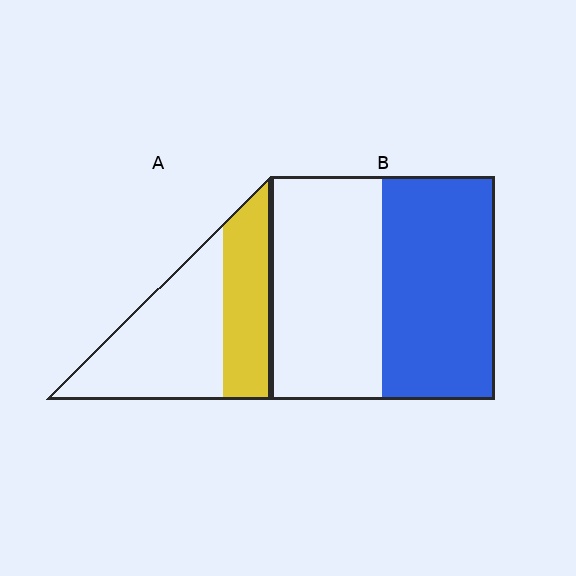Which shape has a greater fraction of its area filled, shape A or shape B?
Shape B.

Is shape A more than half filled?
No.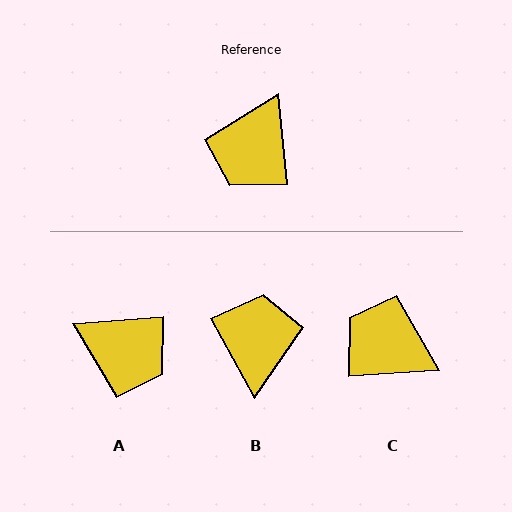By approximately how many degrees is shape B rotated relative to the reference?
Approximately 157 degrees clockwise.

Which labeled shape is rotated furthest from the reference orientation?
B, about 157 degrees away.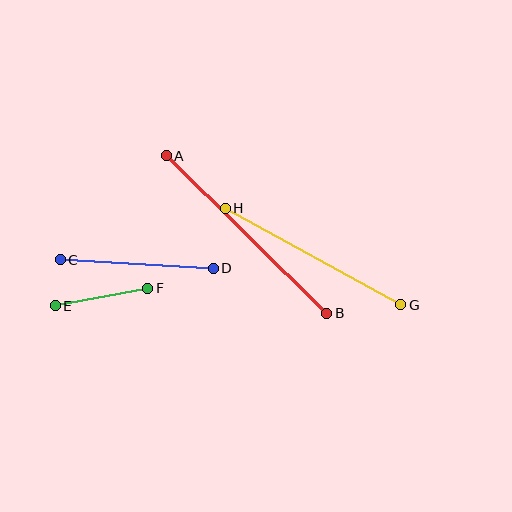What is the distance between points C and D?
The distance is approximately 153 pixels.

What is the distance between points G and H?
The distance is approximately 200 pixels.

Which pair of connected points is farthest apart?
Points A and B are farthest apart.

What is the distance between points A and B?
The distance is approximately 225 pixels.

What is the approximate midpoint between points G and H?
The midpoint is at approximately (313, 257) pixels.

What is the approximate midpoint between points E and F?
The midpoint is at approximately (102, 297) pixels.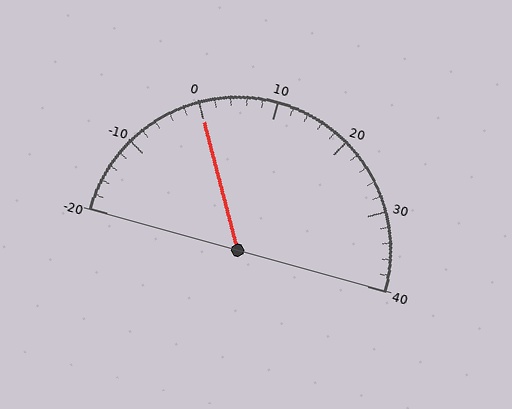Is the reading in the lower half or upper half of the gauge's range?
The reading is in the lower half of the range (-20 to 40).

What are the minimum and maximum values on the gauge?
The gauge ranges from -20 to 40.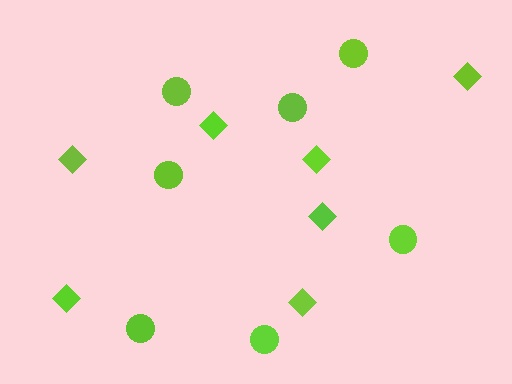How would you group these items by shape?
There are 2 groups: one group of diamonds (7) and one group of circles (7).